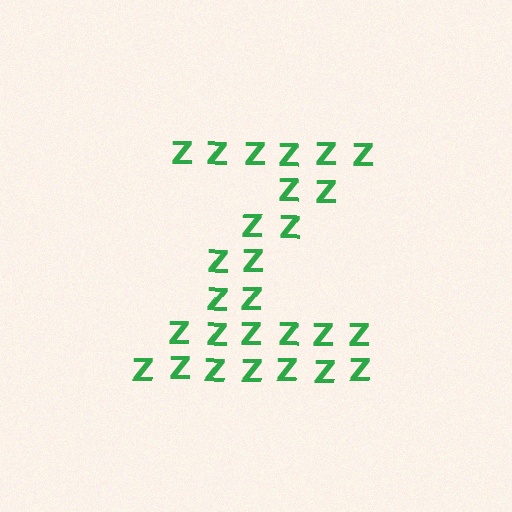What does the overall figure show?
The overall figure shows the letter Z.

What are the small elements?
The small elements are letter Z's.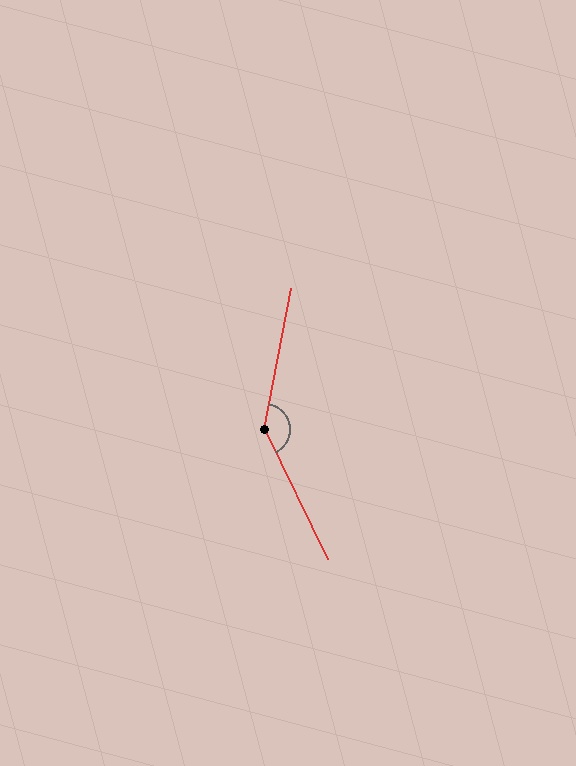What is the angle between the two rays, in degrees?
Approximately 143 degrees.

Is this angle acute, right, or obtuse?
It is obtuse.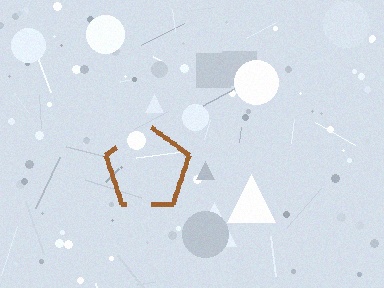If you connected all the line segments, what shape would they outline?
They would outline a pentagon.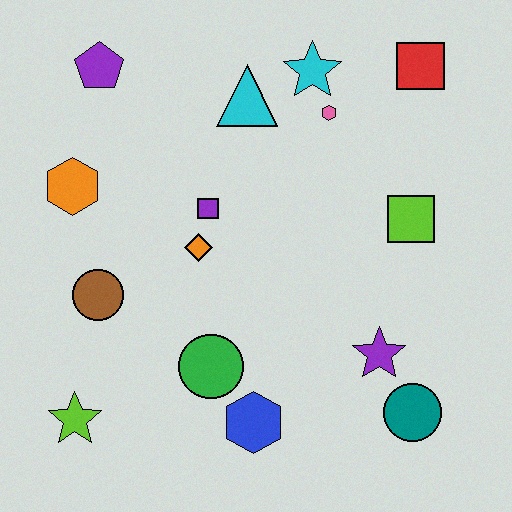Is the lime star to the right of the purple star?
No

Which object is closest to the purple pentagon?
The orange hexagon is closest to the purple pentagon.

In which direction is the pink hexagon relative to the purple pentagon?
The pink hexagon is to the right of the purple pentagon.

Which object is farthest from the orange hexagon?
The teal circle is farthest from the orange hexagon.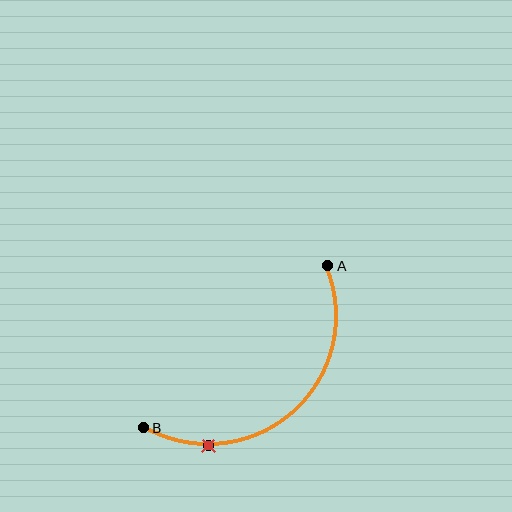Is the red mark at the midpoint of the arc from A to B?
No. The red mark lies on the arc but is closer to endpoint B. The arc midpoint would be at the point on the curve equidistant along the arc from both A and B.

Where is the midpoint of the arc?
The arc midpoint is the point on the curve farthest from the straight line joining A and B. It sits below and to the right of that line.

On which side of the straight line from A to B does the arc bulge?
The arc bulges below and to the right of the straight line connecting A and B.